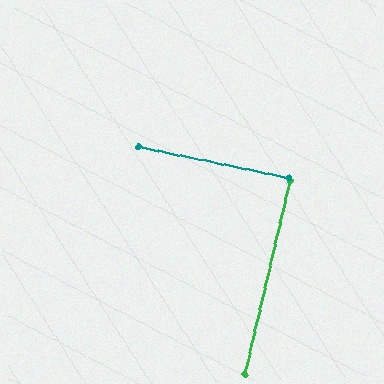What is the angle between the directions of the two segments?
Approximately 88 degrees.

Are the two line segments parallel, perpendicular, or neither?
Perpendicular — they meet at approximately 88°.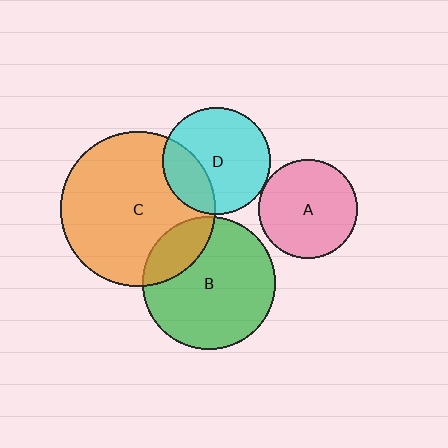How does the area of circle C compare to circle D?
Approximately 2.1 times.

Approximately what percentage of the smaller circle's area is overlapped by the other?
Approximately 25%.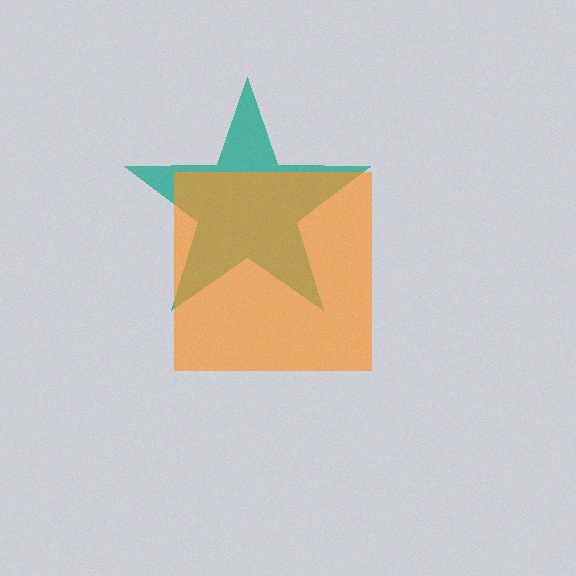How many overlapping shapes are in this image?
There are 2 overlapping shapes in the image.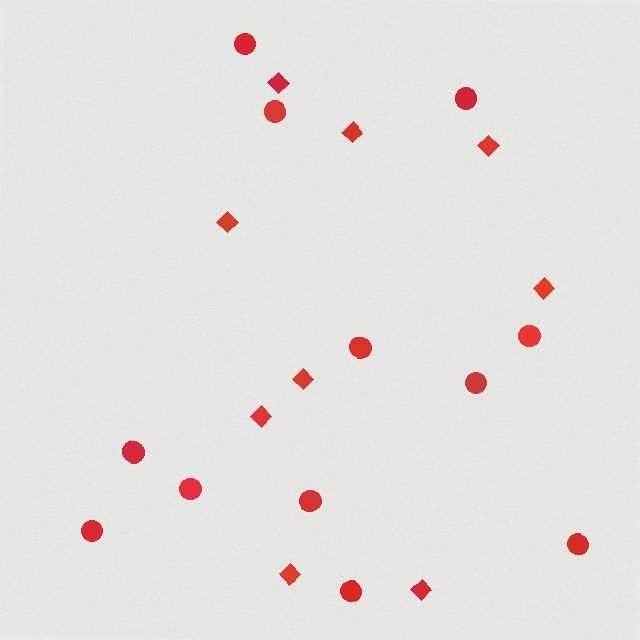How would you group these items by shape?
There are 2 groups: one group of diamonds (9) and one group of circles (12).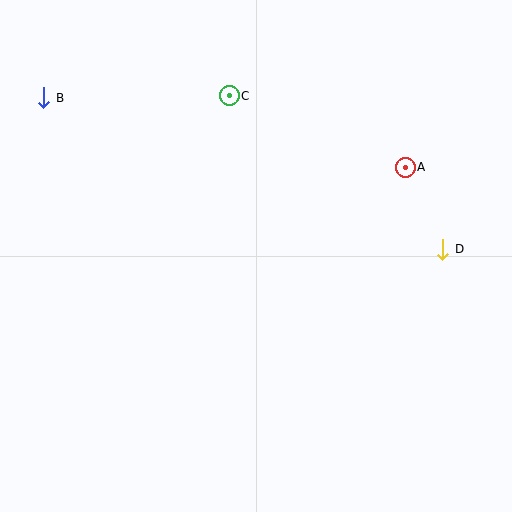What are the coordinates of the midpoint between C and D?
The midpoint between C and D is at (336, 173).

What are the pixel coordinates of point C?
Point C is at (229, 96).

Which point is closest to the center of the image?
Point C at (229, 96) is closest to the center.